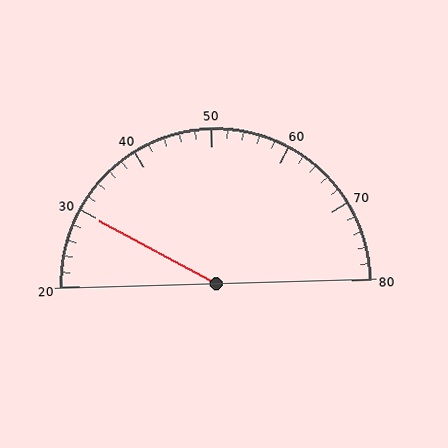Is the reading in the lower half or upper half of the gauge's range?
The reading is in the lower half of the range (20 to 80).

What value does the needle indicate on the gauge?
The needle indicates approximately 30.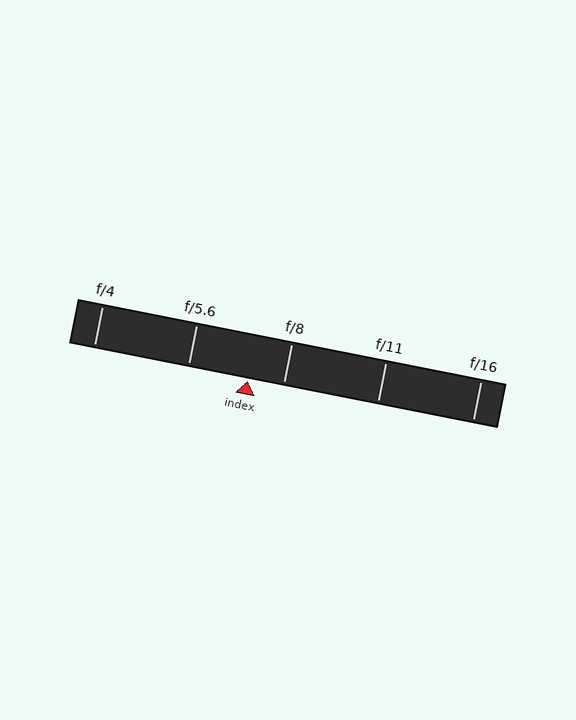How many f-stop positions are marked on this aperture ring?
There are 5 f-stop positions marked.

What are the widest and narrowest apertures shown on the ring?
The widest aperture shown is f/4 and the narrowest is f/16.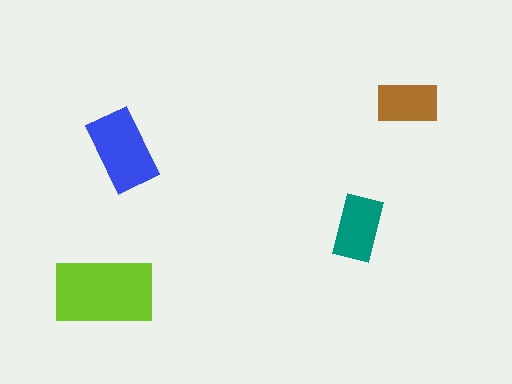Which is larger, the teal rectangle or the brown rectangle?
The teal one.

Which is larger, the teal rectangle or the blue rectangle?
The blue one.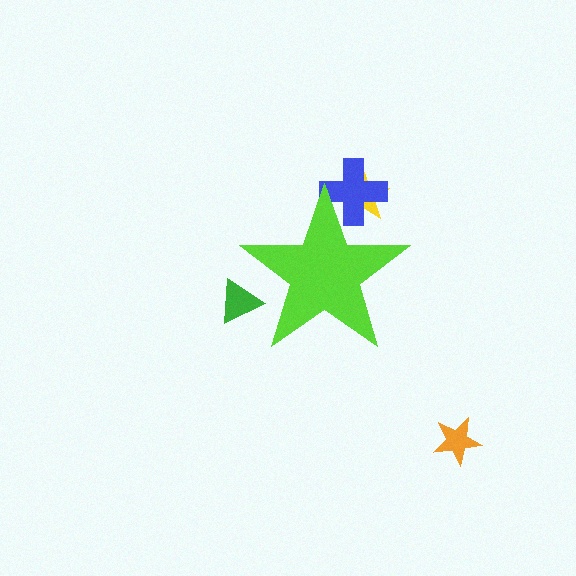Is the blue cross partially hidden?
Yes, the blue cross is partially hidden behind the lime star.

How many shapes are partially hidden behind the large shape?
3 shapes are partially hidden.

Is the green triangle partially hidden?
Yes, the green triangle is partially hidden behind the lime star.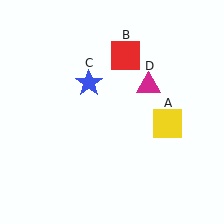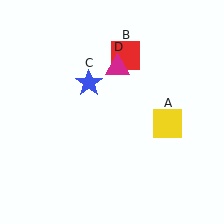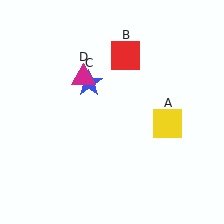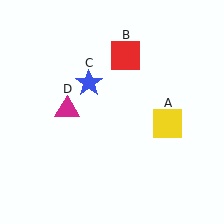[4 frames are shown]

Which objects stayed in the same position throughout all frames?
Yellow square (object A) and red square (object B) and blue star (object C) remained stationary.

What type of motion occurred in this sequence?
The magenta triangle (object D) rotated counterclockwise around the center of the scene.